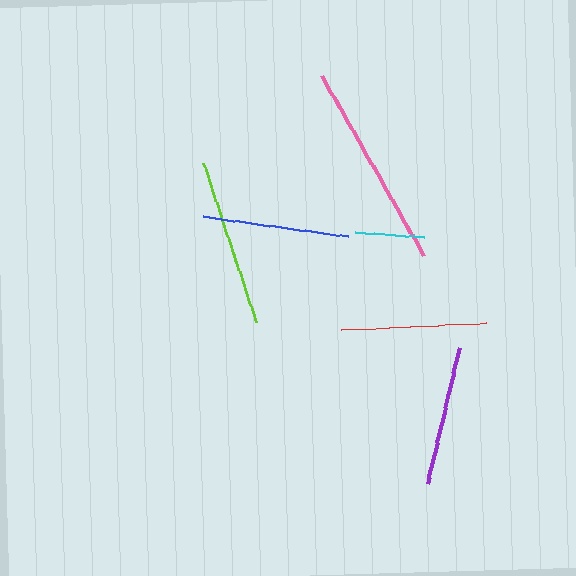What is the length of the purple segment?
The purple segment is approximately 140 pixels long.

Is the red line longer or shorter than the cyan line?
The red line is longer than the cyan line.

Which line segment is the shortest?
The cyan line is the shortest at approximately 68 pixels.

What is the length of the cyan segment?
The cyan segment is approximately 68 pixels long.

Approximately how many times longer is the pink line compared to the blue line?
The pink line is approximately 1.4 times the length of the blue line.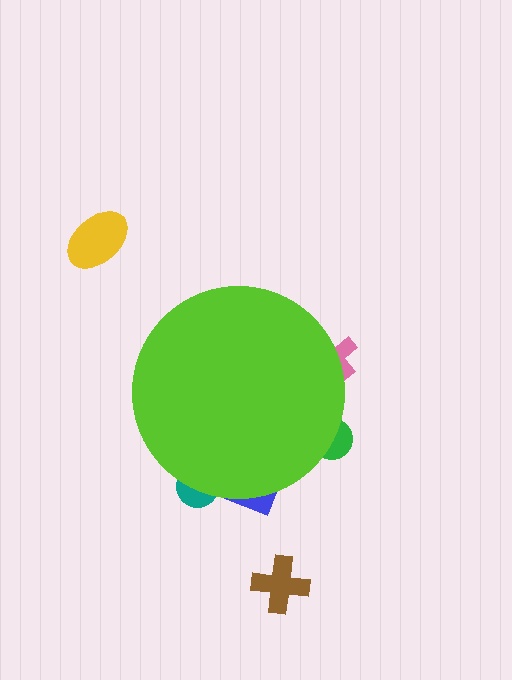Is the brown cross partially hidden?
No, the brown cross is fully visible.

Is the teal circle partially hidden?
Yes, the teal circle is partially hidden behind the lime circle.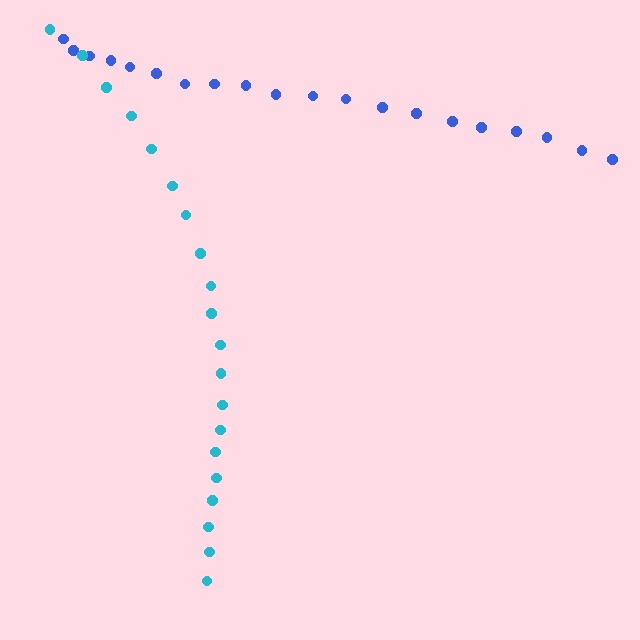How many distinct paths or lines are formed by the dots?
There are 2 distinct paths.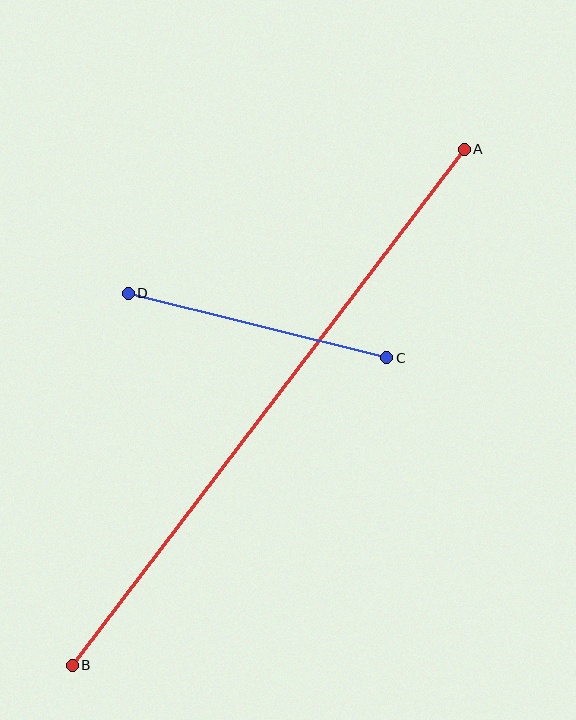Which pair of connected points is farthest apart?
Points A and B are farthest apart.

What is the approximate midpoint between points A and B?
The midpoint is at approximately (268, 407) pixels.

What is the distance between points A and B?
The distance is approximately 648 pixels.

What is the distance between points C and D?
The distance is approximately 266 pixels.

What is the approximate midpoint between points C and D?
The midpoint is at approximately (257, 325) pixels.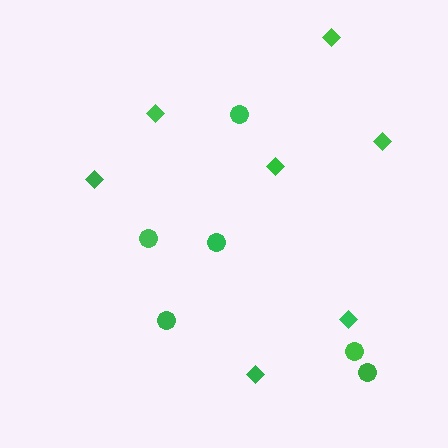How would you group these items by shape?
There are 2 groups: one group of circles (6) and one group of diamonds (7).